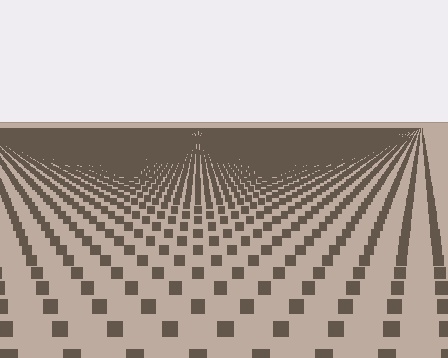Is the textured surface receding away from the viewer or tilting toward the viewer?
The surface is receding away from the viewer. Texture elements get smaller and denser toward the top.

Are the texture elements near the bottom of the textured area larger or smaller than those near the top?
Larger. Near the bottom, elements are closer to the viewer and appear at a bigger on-screen size.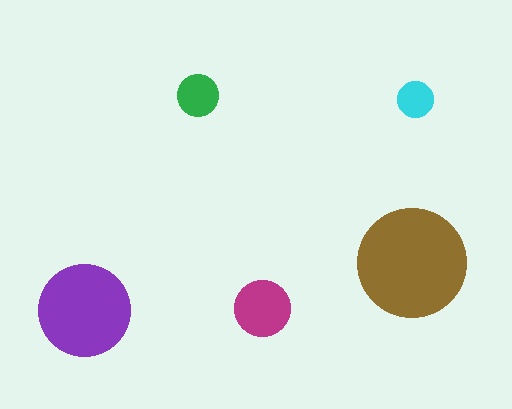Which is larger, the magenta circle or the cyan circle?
The magenta one.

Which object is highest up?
The green circle is topmost.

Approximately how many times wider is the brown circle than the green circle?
About 2.5 times wider.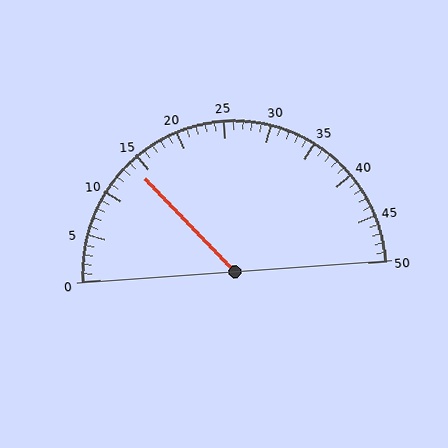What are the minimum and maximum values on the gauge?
The gauge ranges from 0 to 50.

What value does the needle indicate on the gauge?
The needle indicates approximately 14.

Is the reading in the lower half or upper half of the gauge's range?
The reading is in the lower half of the range (0 to 50).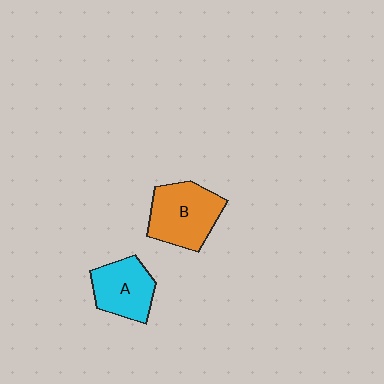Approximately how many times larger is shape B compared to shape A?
Approximately 1.2 times.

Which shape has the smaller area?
Shape A (cyan).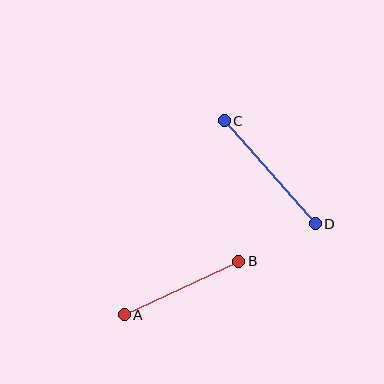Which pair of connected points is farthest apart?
Points C and D are farthest apart.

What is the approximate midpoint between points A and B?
The midpoint is at approximately (181, 288) pixels.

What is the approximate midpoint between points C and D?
The midpoint is at approximately (270, 172) pixels.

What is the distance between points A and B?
The distance is approximately 126 pixels.